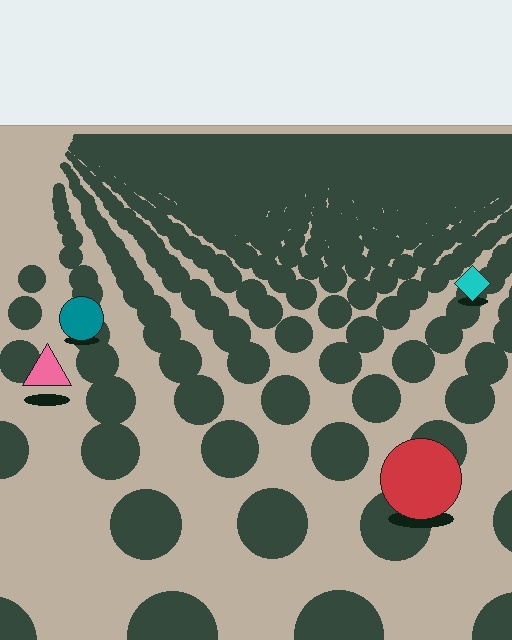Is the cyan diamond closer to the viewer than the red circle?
No. The red circle is closer — you can tell from the texture gradient: the ground texture is coarser near it.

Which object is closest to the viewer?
The red circle is closest. The texture marks near it are larger and more spread out.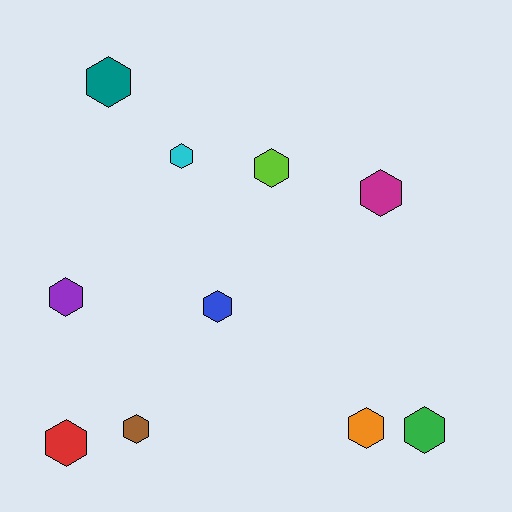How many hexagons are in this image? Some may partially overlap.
There are 10 hexagons.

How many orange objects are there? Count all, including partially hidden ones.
There is 1 orange object.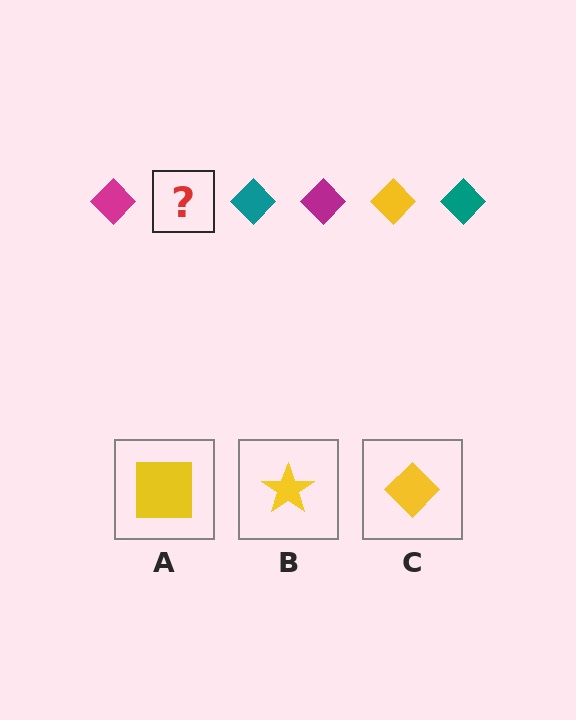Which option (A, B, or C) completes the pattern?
C.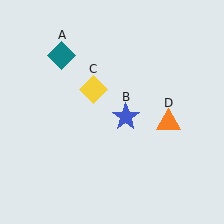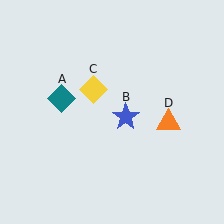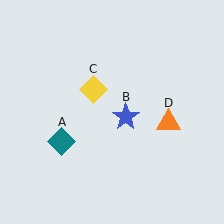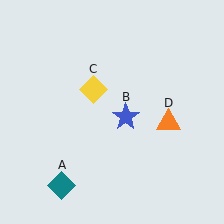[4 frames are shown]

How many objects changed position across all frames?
1 object changed position: teal diamond (object A).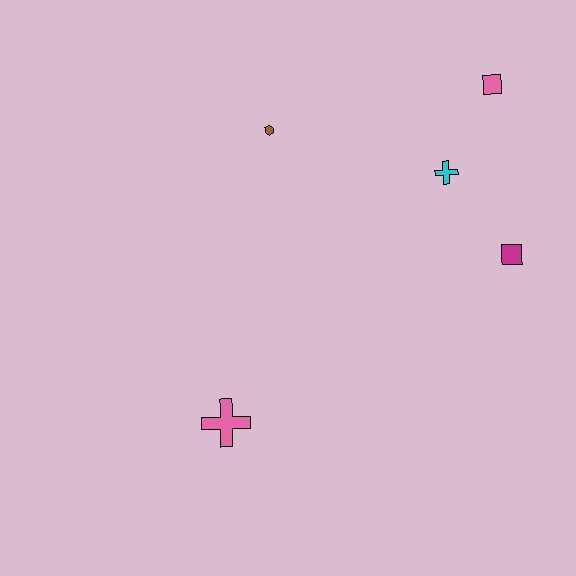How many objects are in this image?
There are 5 objects.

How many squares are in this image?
There are 2 squares.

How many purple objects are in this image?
There are no purple objects.